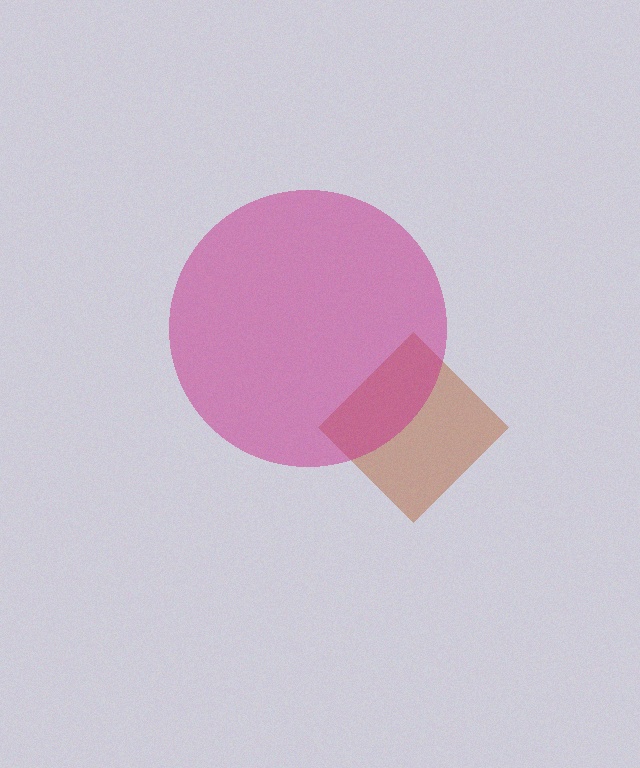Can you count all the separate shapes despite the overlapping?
Yes, there are 2 separate shapes.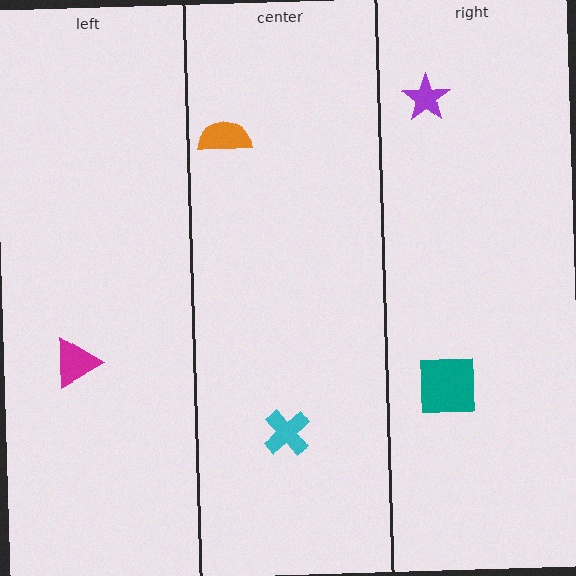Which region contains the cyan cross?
The center region.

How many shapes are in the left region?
1.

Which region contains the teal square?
The right region.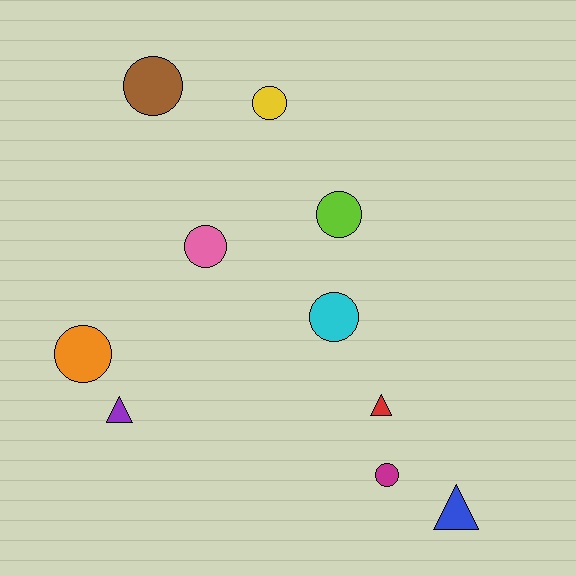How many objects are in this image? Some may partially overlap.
There are 10 objects.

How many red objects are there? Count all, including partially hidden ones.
There is 1 red object.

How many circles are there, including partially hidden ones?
There are 7 circles.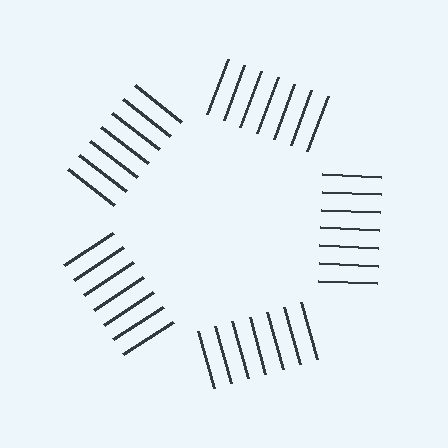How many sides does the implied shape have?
5 sides — the line-ends trace a pentagon.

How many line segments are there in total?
35 — 7 along each of the 5 edges.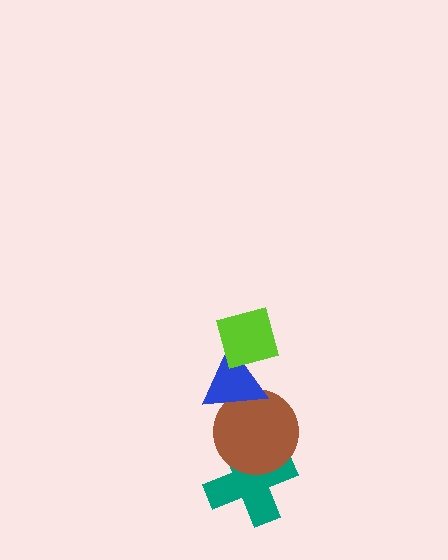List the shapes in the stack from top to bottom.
From top to bottom: the lime square, the blue triangle, the brown circle, the teal cross.